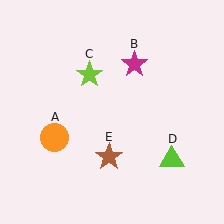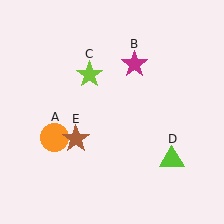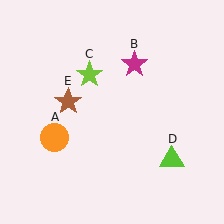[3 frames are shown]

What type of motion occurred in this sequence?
The brown star (object E) rotated clockwise around the center of the scene.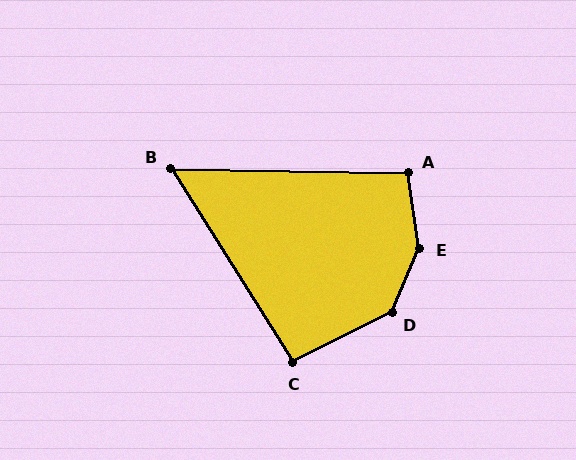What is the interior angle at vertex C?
Approximately 95 degrees (obtuse).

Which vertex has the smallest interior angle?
B, at approximately 57 degrees.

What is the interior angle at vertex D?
Approximately 140 degrees (obtuse).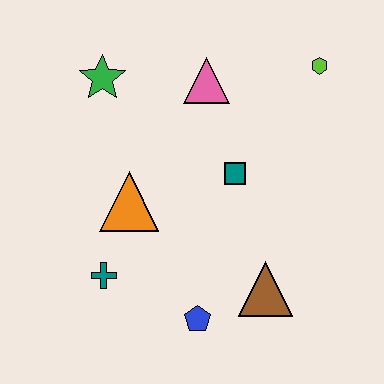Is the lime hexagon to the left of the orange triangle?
No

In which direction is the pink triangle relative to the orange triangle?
The pink triangle is above the orange triangle.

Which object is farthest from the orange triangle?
The lime hexagon is farthest from the orange triangle.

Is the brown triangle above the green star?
No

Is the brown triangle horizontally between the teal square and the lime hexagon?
Yes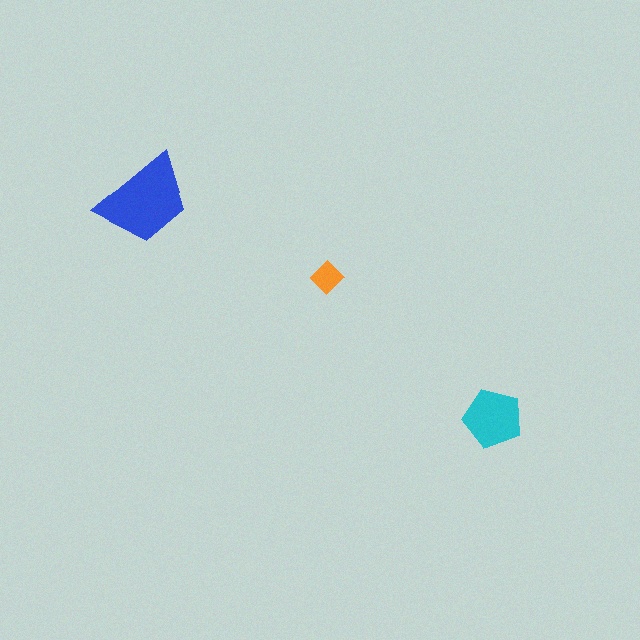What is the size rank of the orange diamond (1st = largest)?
3rd.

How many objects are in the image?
There are 3 objects in the image.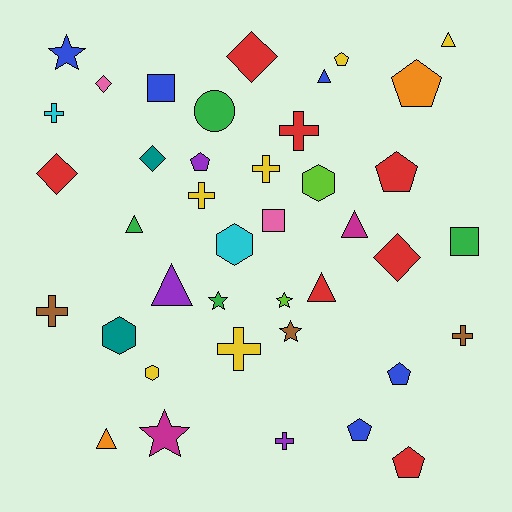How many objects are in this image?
There are 40 objects.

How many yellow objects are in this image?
There are 6 yellow objects.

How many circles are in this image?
There is 1 circle.